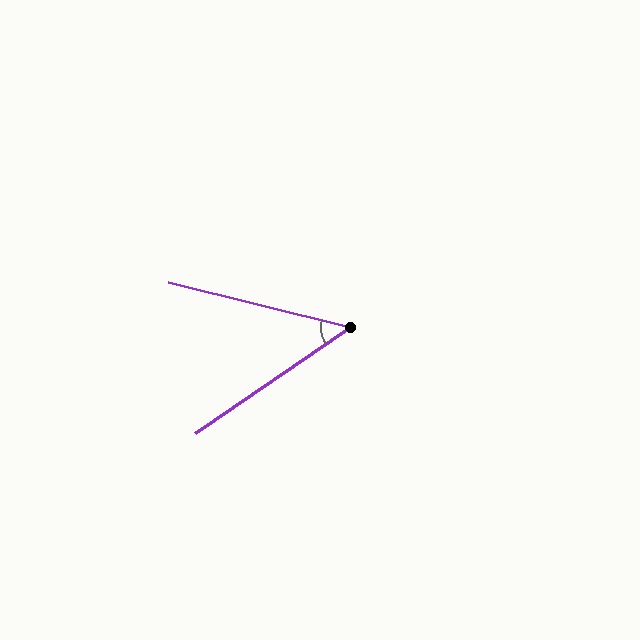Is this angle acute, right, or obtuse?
It is acute.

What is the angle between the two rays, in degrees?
Approximately 48 degrees.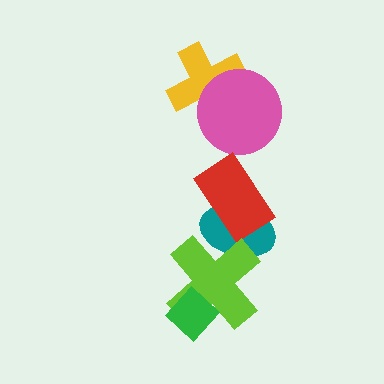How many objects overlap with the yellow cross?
1 object overlaps with the yellow cross.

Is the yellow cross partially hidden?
Yes, it is partially covered by another shape.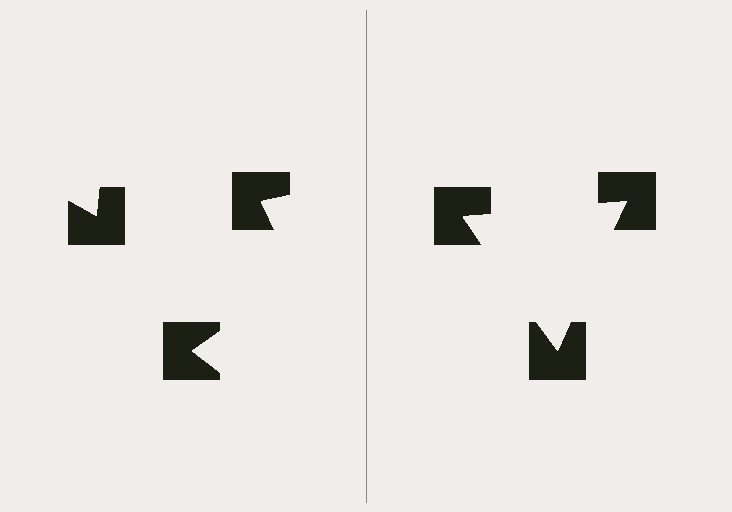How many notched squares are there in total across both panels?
6 — 3 on each side.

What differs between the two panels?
The notched squares are positioned identically on both sides; only the wedge orientations differ. On the right they align to a triangle; on the left they are misaligned.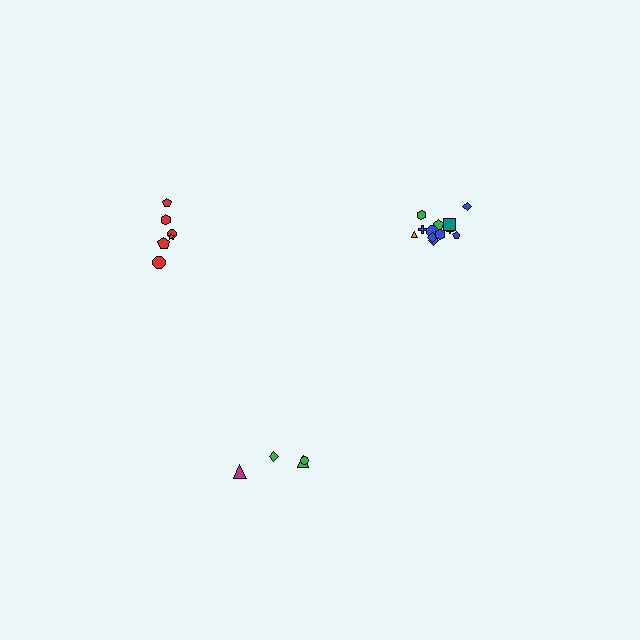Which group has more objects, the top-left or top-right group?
The top-right group.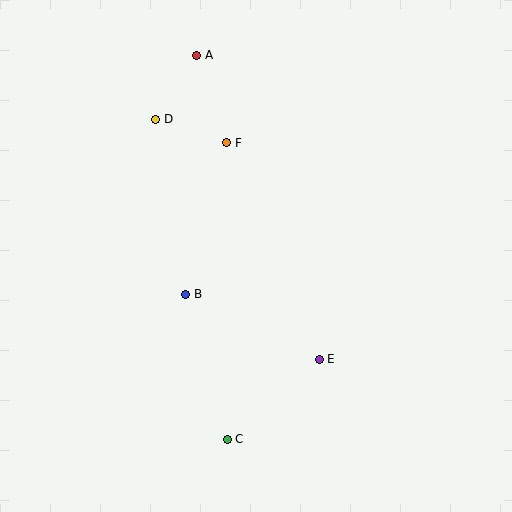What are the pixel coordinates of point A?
Point A is at (197, 55).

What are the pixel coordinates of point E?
Point E is at (319, 359).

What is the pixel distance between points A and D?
The distance between A and D is 76 pixels.